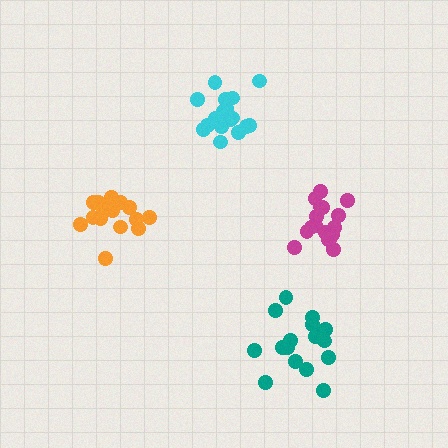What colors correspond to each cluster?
The clusters are colored: orange, magenta, cyan, teal.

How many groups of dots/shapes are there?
There are 4 groups.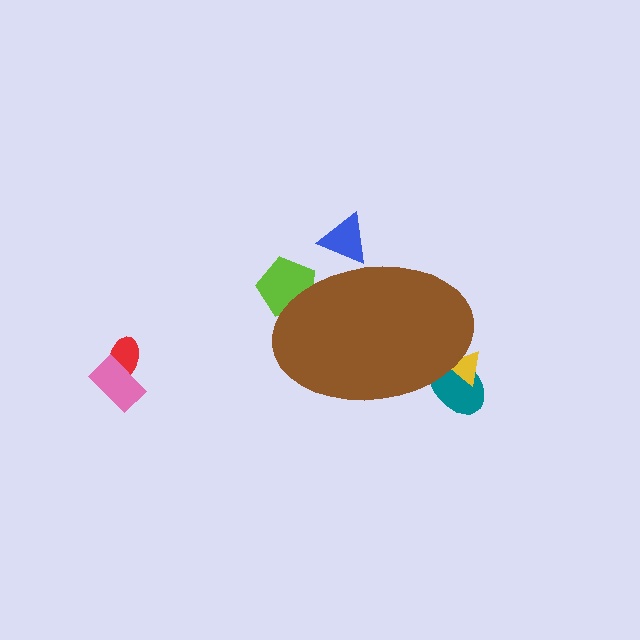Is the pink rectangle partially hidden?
No, the pink rectangle is fully visible.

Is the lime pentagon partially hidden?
Yes, the lime pentagon is partially hidden behind the brown ellipse.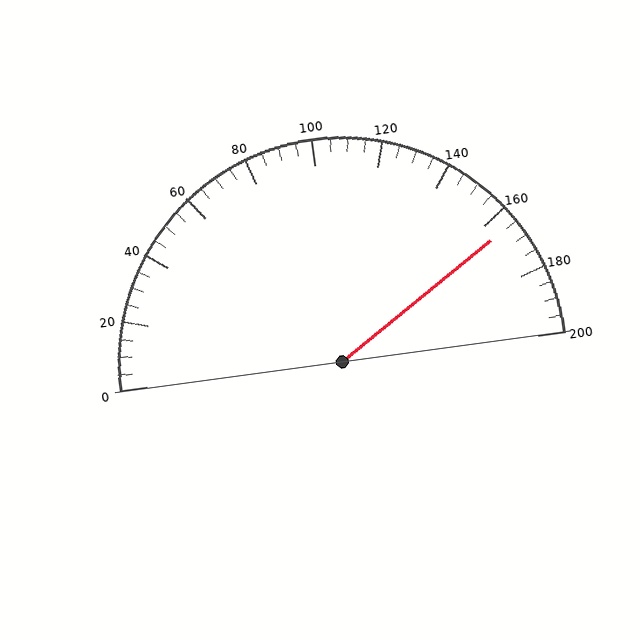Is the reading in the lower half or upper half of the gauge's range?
The reading is in the upper half of the range (0 to 200).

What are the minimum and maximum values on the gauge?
The gauge ranges from 0 to 200.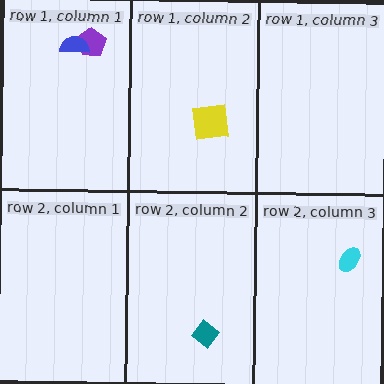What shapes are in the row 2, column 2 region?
The teal diamond.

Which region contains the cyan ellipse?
The row 2, column 3 region.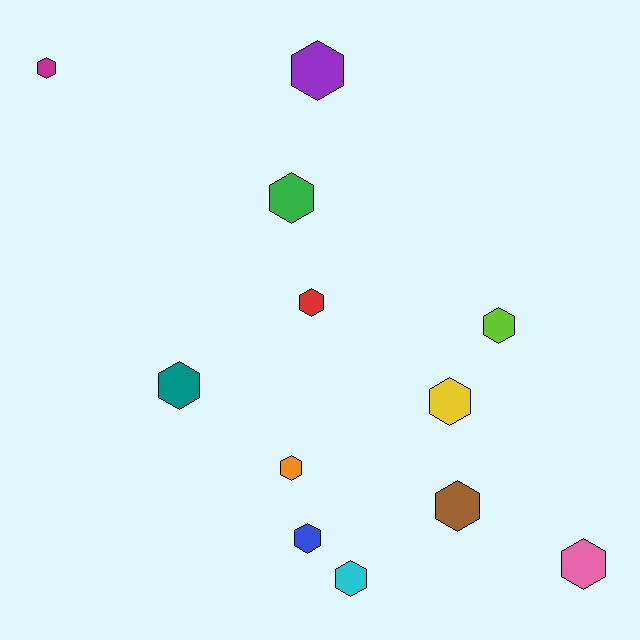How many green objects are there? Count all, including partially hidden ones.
There is 1 green object.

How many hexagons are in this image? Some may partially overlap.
There are 12 hexagons.